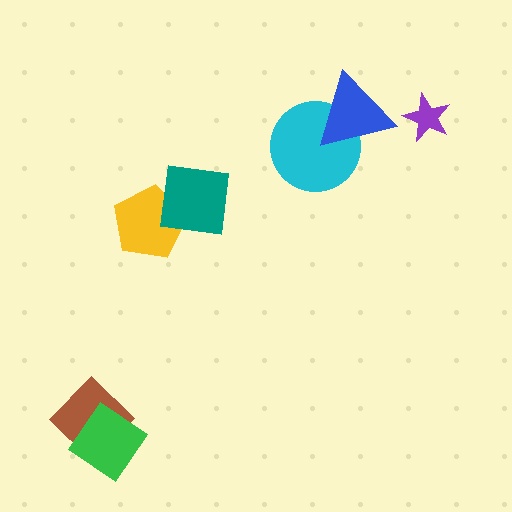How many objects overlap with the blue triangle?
1 object overlaps with the blue triangle.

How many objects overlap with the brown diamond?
1 object overlaps with the brown diamond.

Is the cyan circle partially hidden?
Yes, it is partially covered by another shape.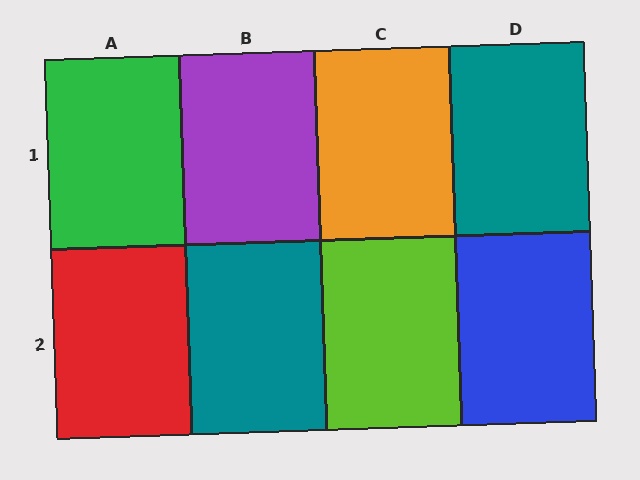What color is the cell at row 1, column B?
Purple.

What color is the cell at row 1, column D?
Teal.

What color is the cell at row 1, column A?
Green.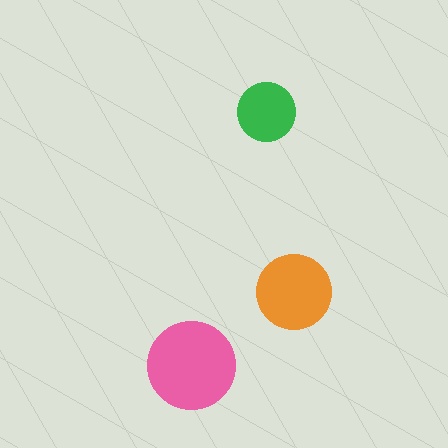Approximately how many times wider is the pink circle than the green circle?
About 1.5 times wider.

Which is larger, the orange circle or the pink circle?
The pink one.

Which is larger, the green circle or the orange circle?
The orange one.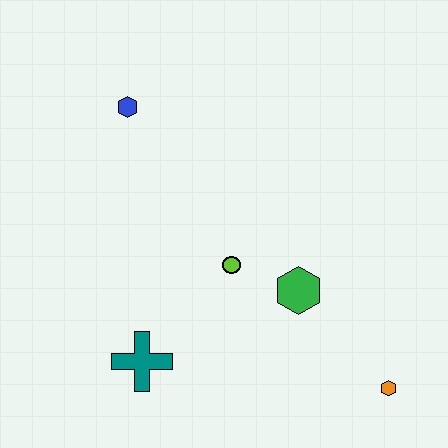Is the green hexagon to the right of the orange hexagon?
No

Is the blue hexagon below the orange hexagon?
No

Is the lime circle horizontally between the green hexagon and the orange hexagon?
No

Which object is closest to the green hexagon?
The lime circle is closest to the green hexagon.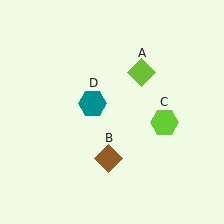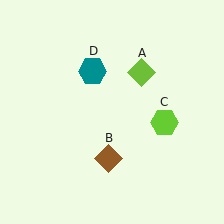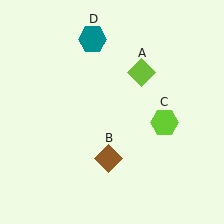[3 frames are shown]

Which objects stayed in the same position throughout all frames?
Lime diamond (object A) and brown diamond (object B) and lime hexagon (object C) remained stationary.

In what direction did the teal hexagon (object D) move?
The teal hexagon (object D) moved up.